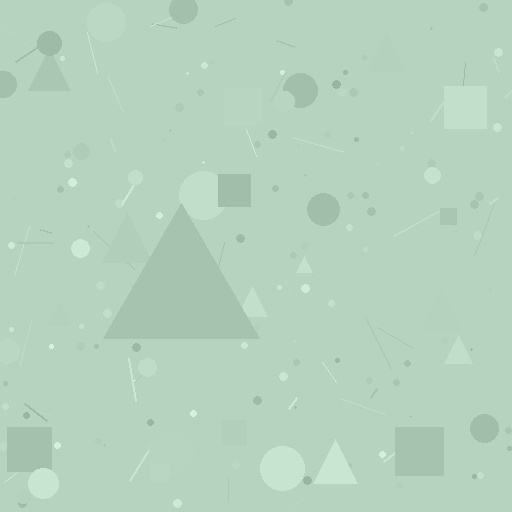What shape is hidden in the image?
A triangle is hidden in the image.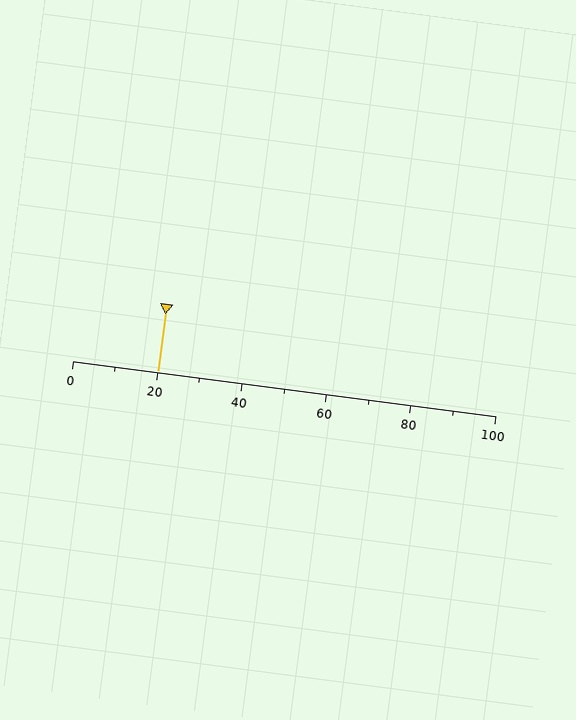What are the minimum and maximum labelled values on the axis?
The axis runs from 0 to 100.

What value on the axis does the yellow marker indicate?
The marker indicates approximately 20.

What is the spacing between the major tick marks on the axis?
The major ticks are spaced 20 apart.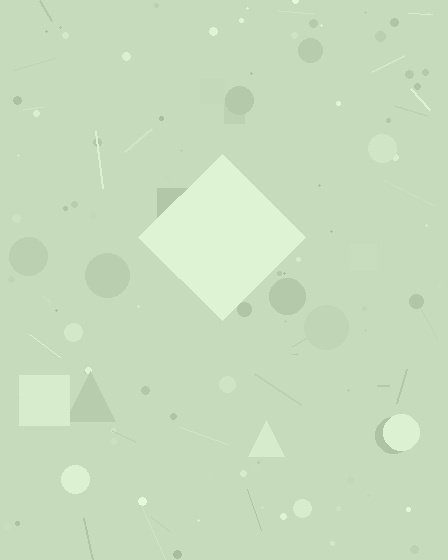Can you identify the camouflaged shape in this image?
The camouflaged shape is a diamond.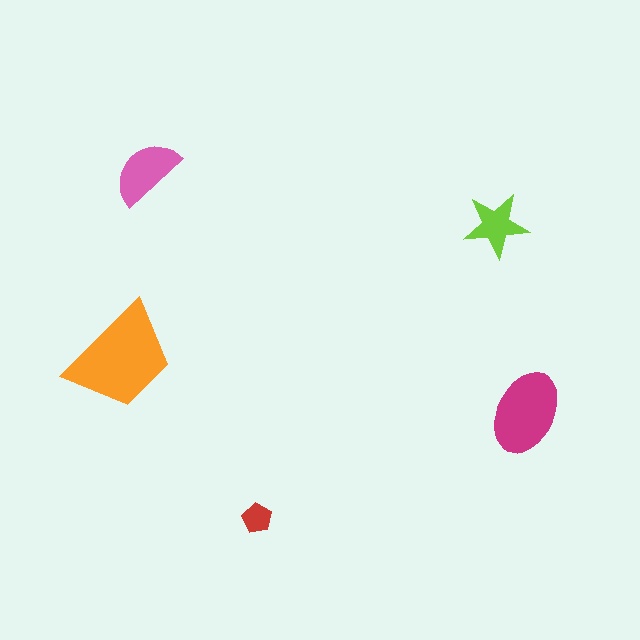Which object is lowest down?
The red pentagon is bottommost.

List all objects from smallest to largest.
The red pentagon, the lime star, the pink semicircle, the magenta ellipse, the orange trapezoid.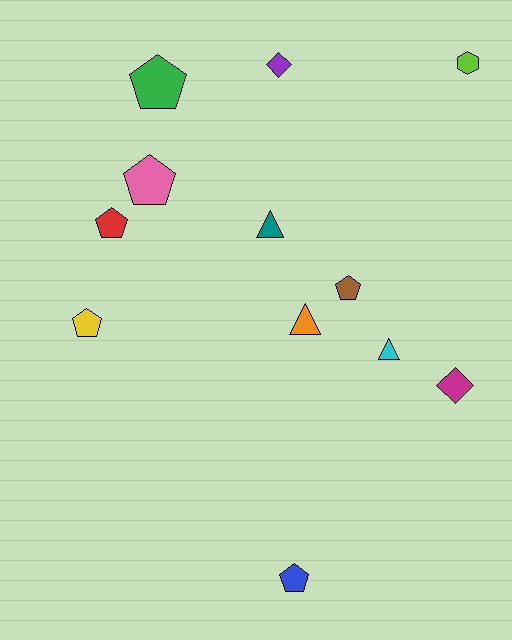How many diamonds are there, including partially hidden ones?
There are 2 diamonds.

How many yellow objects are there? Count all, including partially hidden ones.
There is 1 yellow object.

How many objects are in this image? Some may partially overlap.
There are 12 objects.